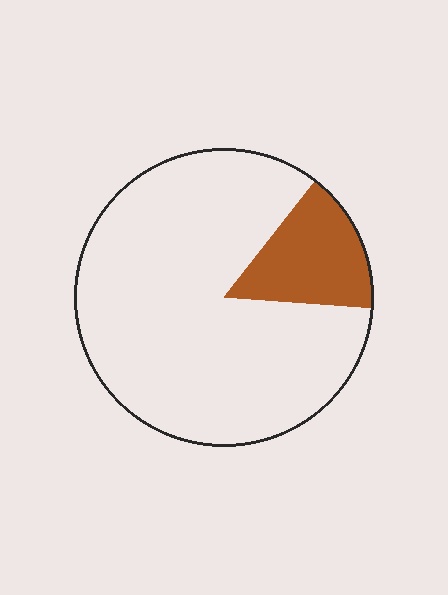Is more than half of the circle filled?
No.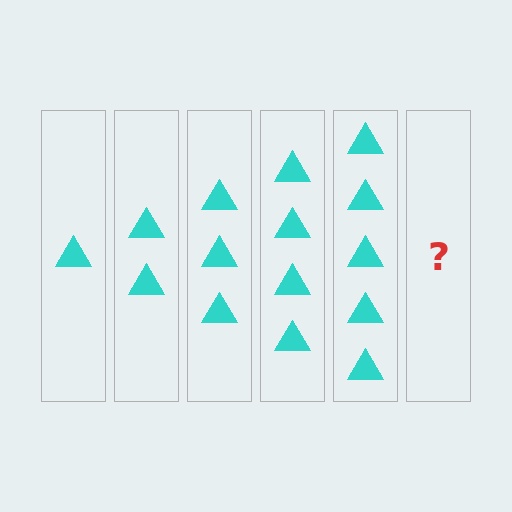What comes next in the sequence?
The next element should be 6 triangles.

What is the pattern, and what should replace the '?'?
The pattern is that each step adds one more triangle. The '?' should be 6 triangles.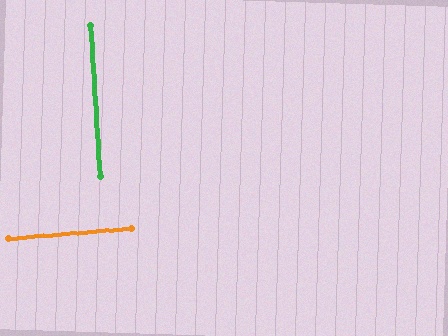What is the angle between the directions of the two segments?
Approximately 89 degrees.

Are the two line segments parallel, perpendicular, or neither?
Perpendicular — they meet at approximately 89°.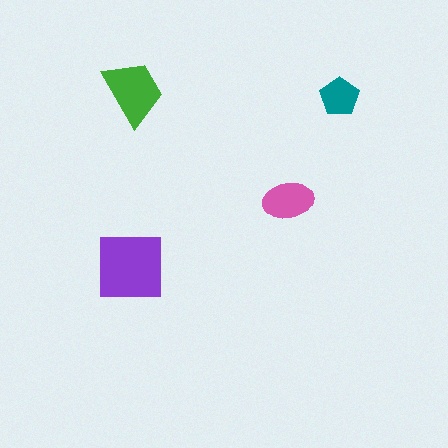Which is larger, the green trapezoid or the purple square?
The purple square.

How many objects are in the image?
There are 4 objects in the image.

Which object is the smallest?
The teal pentagon.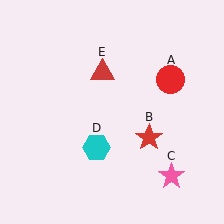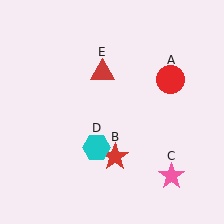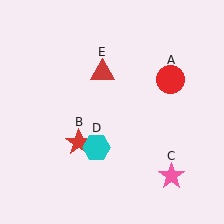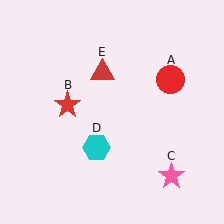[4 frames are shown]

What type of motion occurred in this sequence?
The red star (object B) rotated clockwise around the center of the scene.